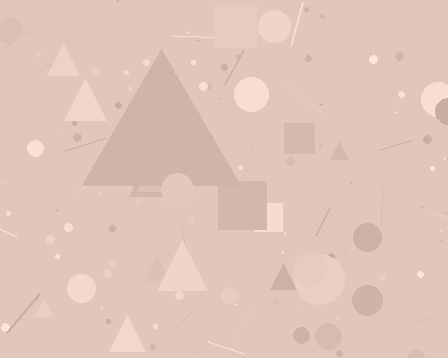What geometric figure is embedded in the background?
A triangle is embedded in the background.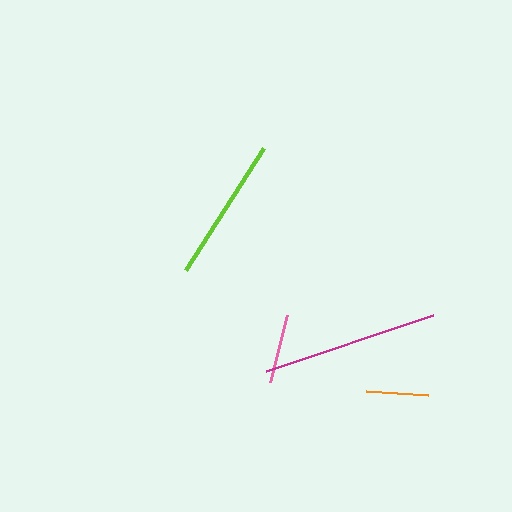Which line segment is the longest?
The magenta line is the longest at approximately 176 pixels.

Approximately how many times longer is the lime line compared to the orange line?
The lime line is approximately 2.4 times the length of the orange line.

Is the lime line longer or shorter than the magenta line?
The magenta line is longer than the lime line.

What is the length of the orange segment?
The orange segment is approximately 61 pixels long.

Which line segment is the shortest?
The orange line is the shortest at approximately 61 pixels.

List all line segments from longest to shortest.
From longest to shortest: magenta, lime, pink, orange.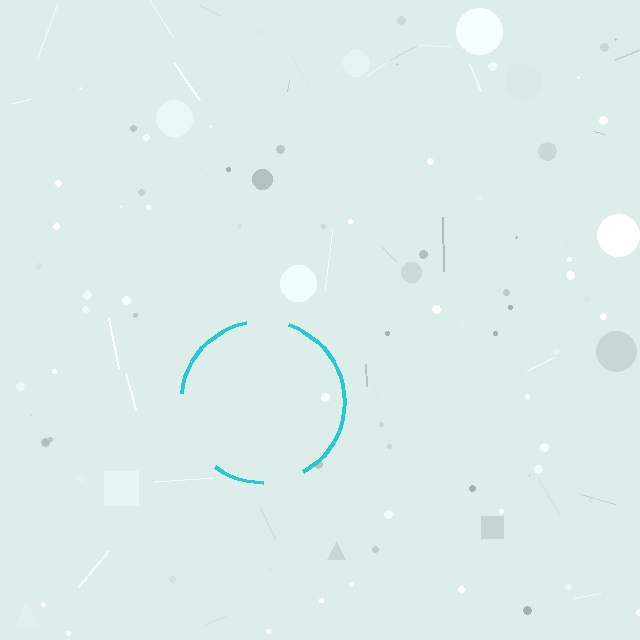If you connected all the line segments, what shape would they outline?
They would outline a circle.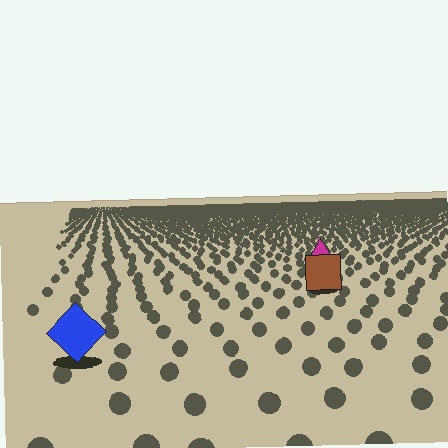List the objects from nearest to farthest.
From nearest to farthest: the blue diamond, the brown square, the magenta triangle.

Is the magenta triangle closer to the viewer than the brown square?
No. The brown square is closer — you can tell from the texture gradient: the ground texture is coarser near it.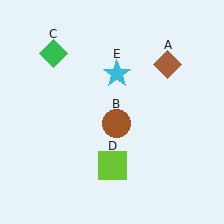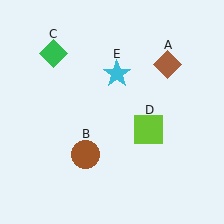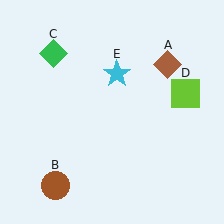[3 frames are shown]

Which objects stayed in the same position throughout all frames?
Brown diamond (object A) and green diamond (object C) and cyan star (object E) remained stationary.